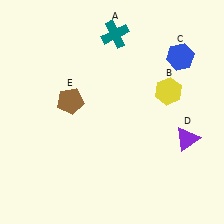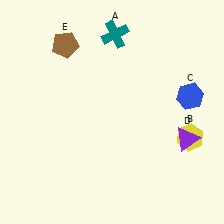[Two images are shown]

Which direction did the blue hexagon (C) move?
The blue hexagon (C) moved down.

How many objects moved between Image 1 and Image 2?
3 objects moved between the two images.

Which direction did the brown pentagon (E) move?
The brown pentagon (E) moved up.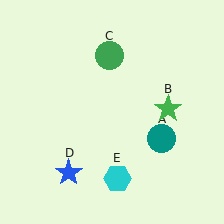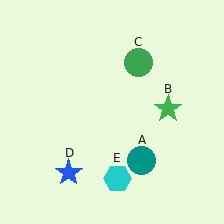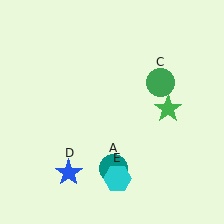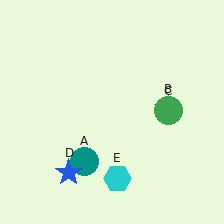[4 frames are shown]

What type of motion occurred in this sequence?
The teal circle (object A), green circle (object C) rotated clockwise around the center of the scene.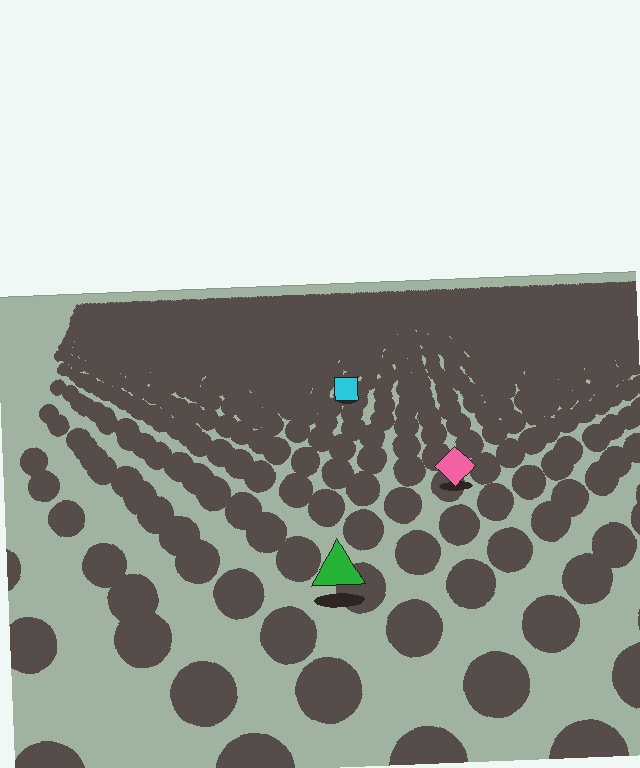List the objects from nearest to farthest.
From nearest to farthest: the green triangle, the pink diamond, the cyan square.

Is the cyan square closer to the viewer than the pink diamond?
No. The pink diamond is closer — you can tell from the texture gradient: the ground texture is coarser near it.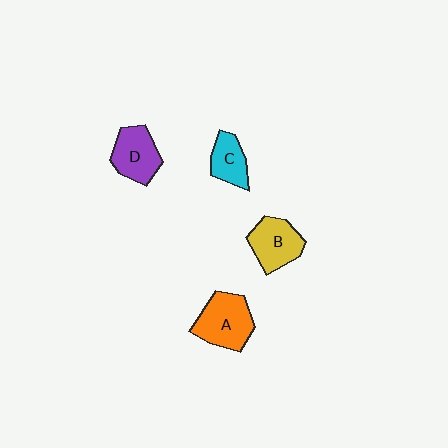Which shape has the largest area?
Shape A (orange).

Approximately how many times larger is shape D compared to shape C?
Approximately 1.3 times.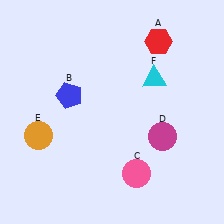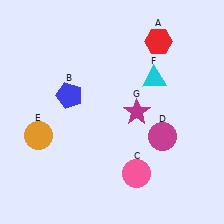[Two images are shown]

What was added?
A magenta star (G) was added in Image 2.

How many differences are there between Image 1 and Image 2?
There is 1 difference between the two images.